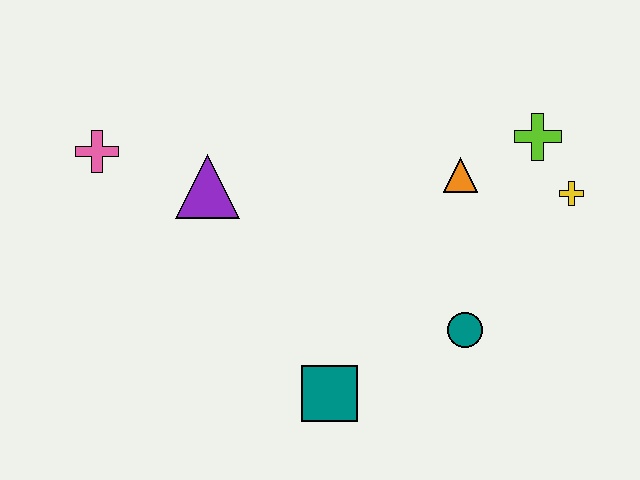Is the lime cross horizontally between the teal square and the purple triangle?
No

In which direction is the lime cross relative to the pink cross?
The lime cross is to the right of the pink cross.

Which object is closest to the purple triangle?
The pink cross is closest to the purple triangle.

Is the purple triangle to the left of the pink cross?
No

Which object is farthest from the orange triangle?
The pink cross is farthest from the orange triangle.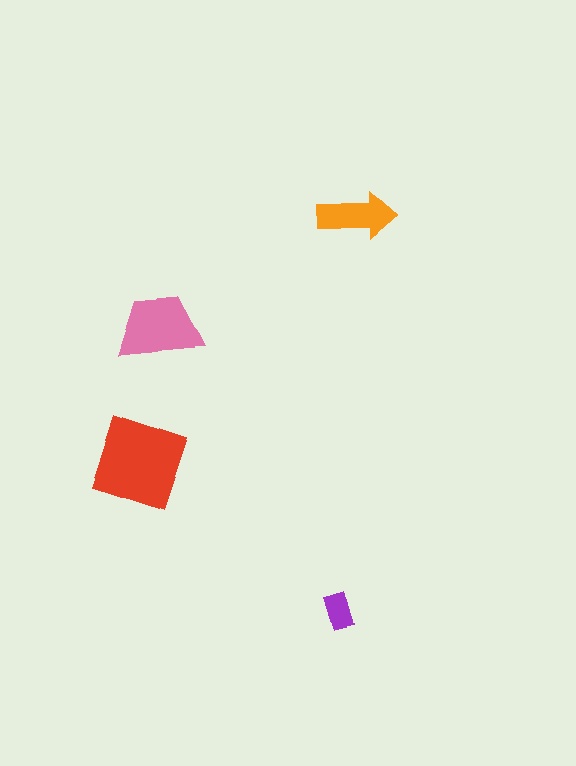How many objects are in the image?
There are 4 objects in the image.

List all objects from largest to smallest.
The red square, the pink trapezoid, the orange arrow, the purple rectangle.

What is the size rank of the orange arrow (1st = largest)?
3rd.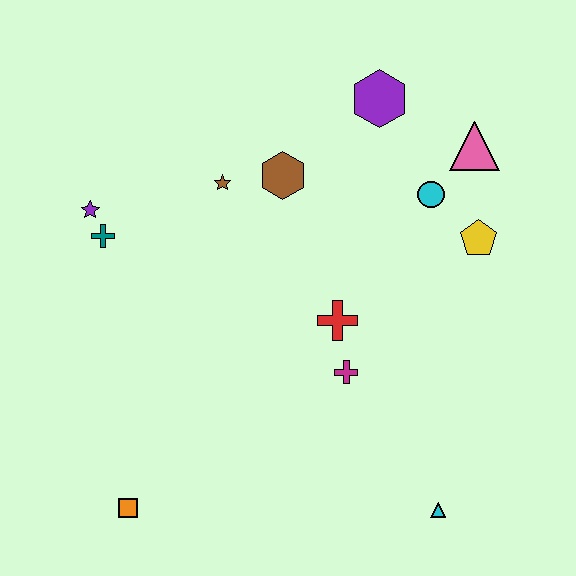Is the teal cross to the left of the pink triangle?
Yes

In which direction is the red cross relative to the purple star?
The red cross is to the right of the purple star.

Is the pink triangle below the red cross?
No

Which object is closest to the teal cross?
The purple star is closest to the teal cross.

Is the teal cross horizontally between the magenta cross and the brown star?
No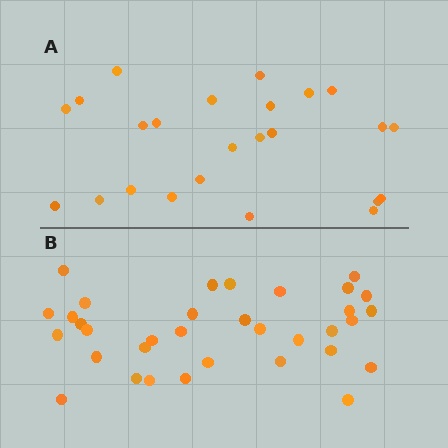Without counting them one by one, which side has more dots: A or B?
Region B (the bottom region) has more dots.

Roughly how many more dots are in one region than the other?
Region B has roughly 10 or so more dots than region A.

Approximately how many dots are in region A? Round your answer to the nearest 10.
About 20 dots. (The exact count is 24, which rounds to 20.)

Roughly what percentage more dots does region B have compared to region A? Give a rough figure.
About 40% more.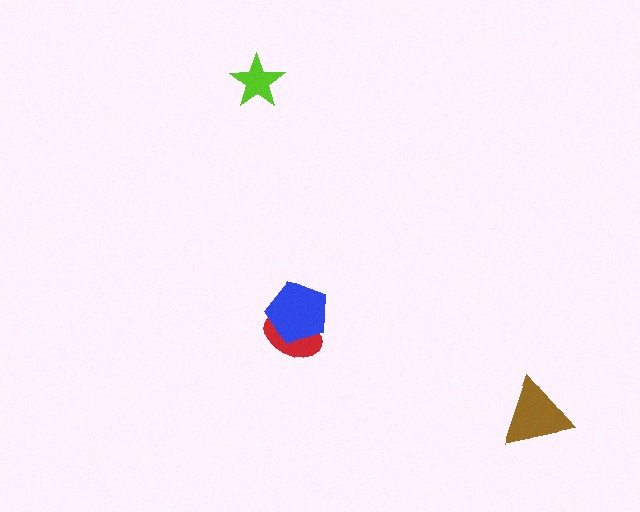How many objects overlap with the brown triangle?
0 objects overlap with the brown triangle.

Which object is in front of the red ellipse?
The blue pentagon is in front of the red ellipse.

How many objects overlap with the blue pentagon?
1 object overlaps with the blue pentagon.